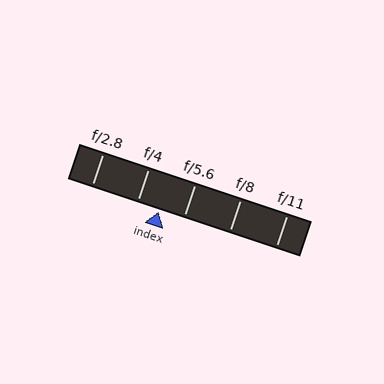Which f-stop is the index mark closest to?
The index mark is closest to f/4.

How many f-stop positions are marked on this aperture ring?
There are 5 f-stop positions marked.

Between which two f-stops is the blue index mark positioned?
The index mark is between f/4 and f/5.6.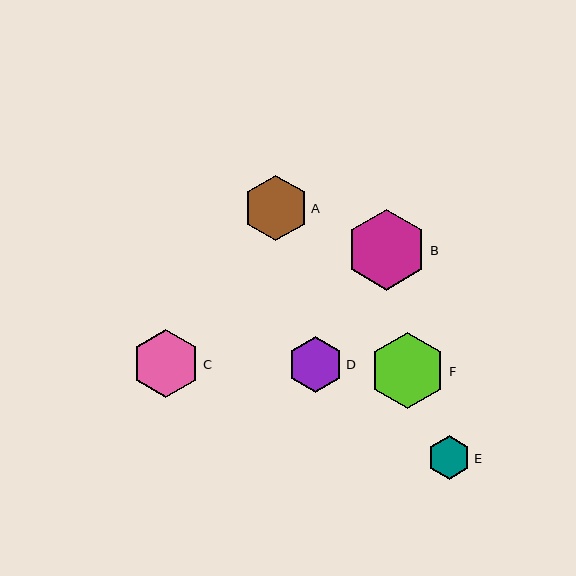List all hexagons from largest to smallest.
From largest to smallest: B, F, C, A, D, E.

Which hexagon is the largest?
Hexagon B is the largest with a size of approximately 80 pixels.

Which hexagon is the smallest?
Hexagon E is the smallest with a size of approximately 43 pixels.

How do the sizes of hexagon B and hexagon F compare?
Hexagon B and hexagon F are approximately the same size.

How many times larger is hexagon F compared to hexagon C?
Hexagon F is approximately 1.1 times the size of hexagon C.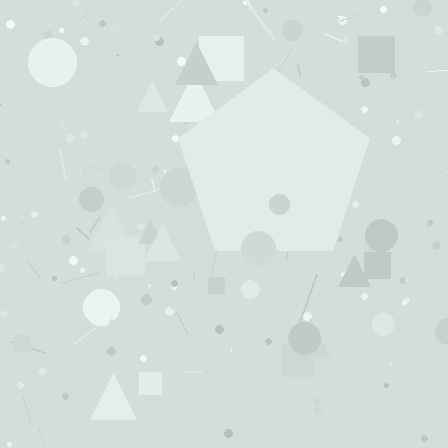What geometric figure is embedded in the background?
A pentagon is embedded in the background.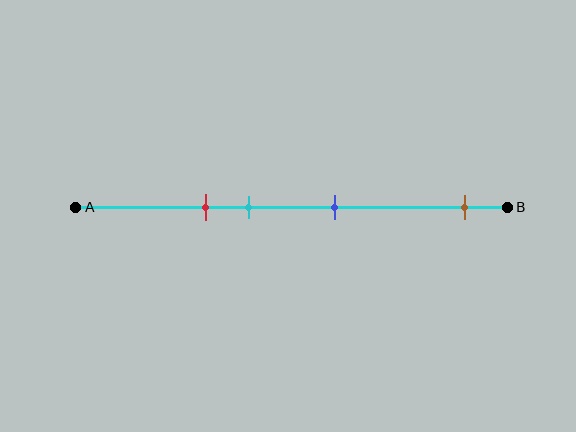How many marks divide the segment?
There are 4 marks dividing the segment.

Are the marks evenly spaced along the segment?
No, the marks are not evenly spaced.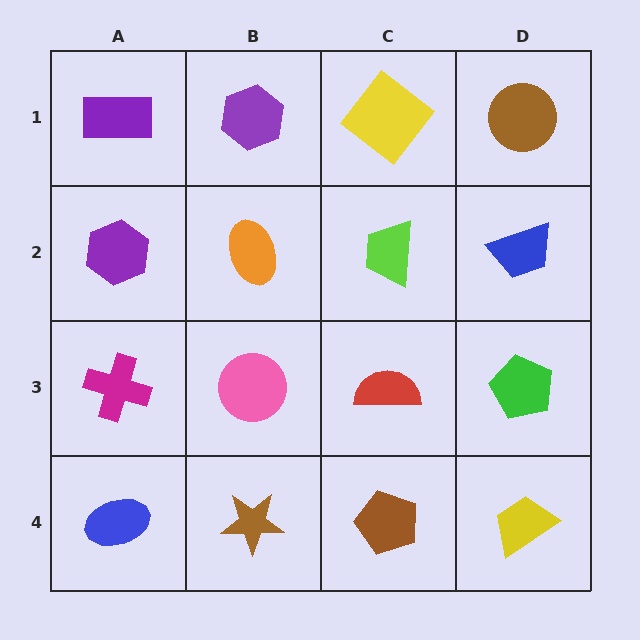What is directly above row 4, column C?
A red semicircle.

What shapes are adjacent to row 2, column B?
A purple hexagon (row 1, column B), a pink circle (row 3, column B), a purple hexagon (row 2, column A), a lime trapezoid (row 2, column C).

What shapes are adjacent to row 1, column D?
A blue trapezoid (row 2, column D), a yellow diamond (row 1, column C).